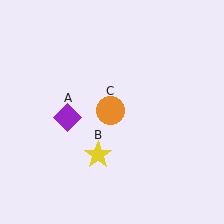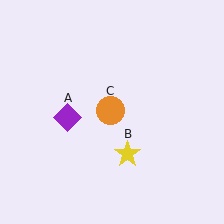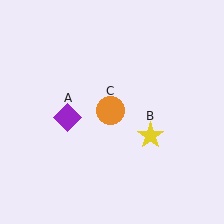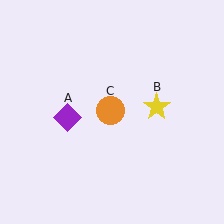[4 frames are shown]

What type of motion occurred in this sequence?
The yellow star (object B) rotated counterclockwise around the center of the scene.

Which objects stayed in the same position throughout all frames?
Purple diamond (object A) and orange circle (object C) remained stationary.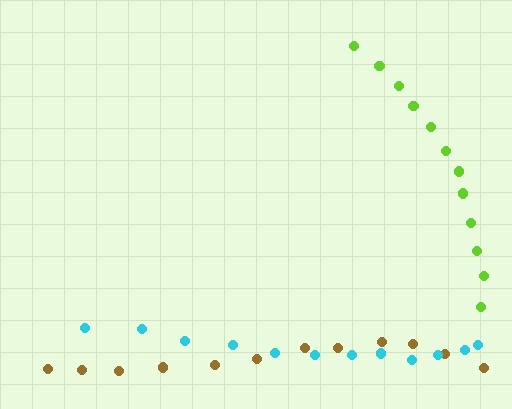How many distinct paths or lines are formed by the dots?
There are 3 distinct paths.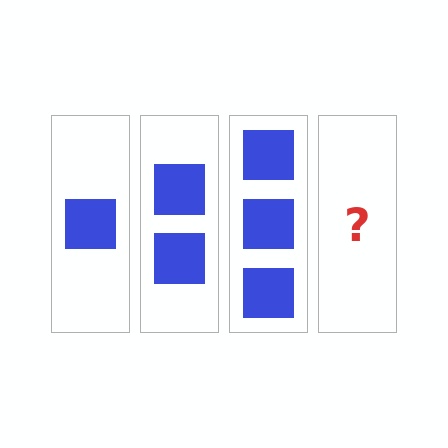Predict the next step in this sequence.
The next step is 4 squares.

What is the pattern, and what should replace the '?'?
The pattern is that each step adds one more square. The '?' should be 4 squares.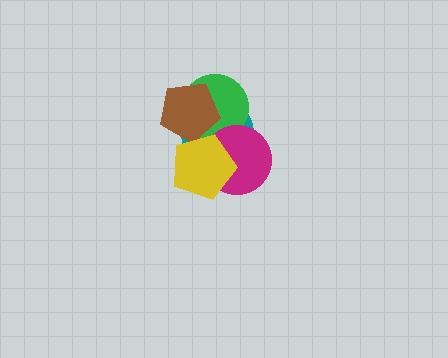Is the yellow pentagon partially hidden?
No, no other shape covers it.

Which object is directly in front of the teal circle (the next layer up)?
The green circle is directly in front of the teal circle.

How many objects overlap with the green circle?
4 objects overlap with the green circle.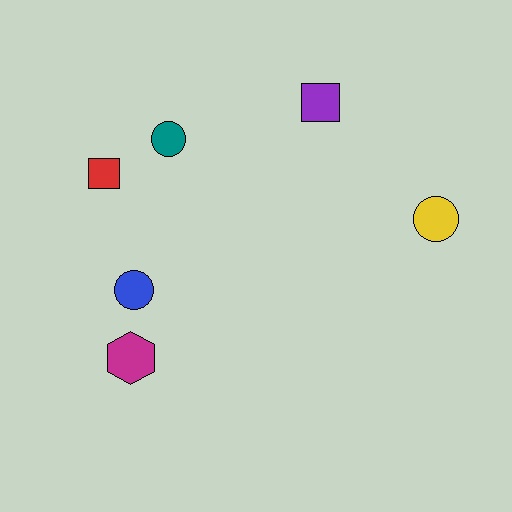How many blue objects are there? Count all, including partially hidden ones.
There is 1 blue object.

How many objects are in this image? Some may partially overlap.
There are 6 objects.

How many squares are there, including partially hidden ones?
There are 2 squares.